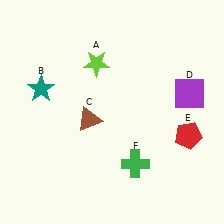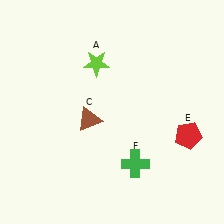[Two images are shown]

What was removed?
The purple square (D), the teal star (B) were removed in Image 2.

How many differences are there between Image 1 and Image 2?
There are 2 differences between the two images.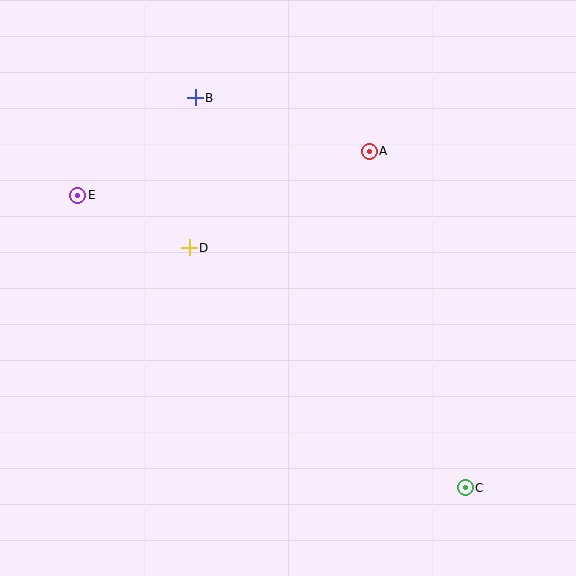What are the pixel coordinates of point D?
Point D is at (189, 248).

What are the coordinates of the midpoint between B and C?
The midpoint between B and C is at (330, 293).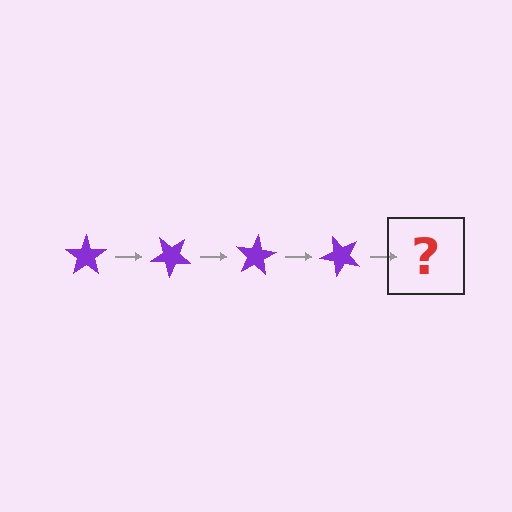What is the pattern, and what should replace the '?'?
The pattern is that the star rotates 40 degrees each step. The '?' should be a purple star rotated 160 degrees.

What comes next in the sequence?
The next element should be a purple star rotated 160 degrees.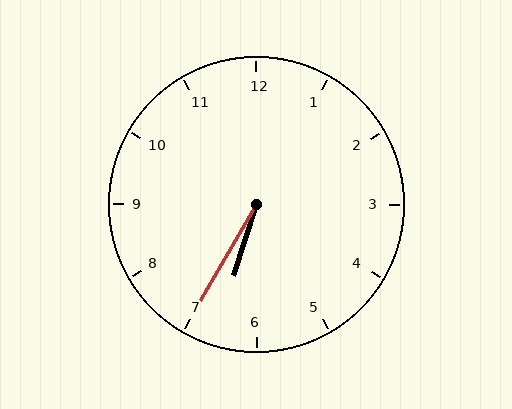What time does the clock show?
6:35.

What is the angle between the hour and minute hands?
Approximately 12 degrees.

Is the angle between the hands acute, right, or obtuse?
It is acute.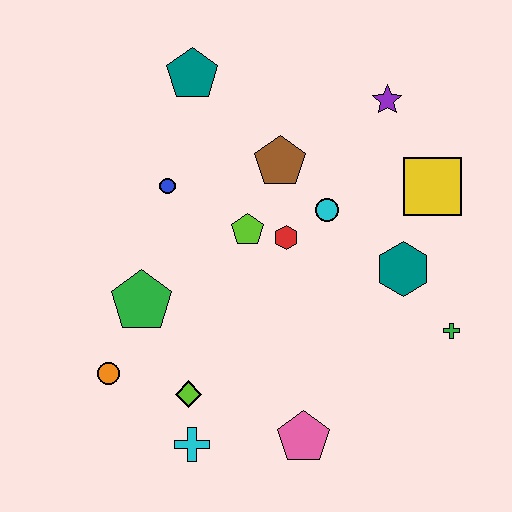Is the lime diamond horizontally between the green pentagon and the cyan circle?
Yes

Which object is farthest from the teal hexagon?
The orange circle is farthest from the teal hexagon.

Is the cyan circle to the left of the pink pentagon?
No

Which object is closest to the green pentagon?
The orange circle is closest to the green pentagon.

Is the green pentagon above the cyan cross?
Yes